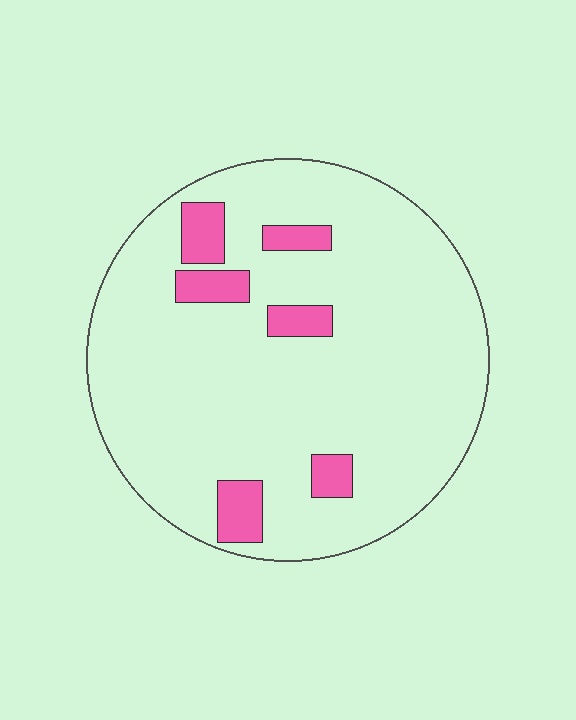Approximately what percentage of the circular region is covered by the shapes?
Approximately 10%.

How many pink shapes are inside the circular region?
6.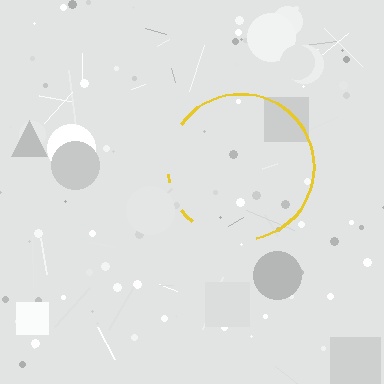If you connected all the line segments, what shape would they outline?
They would outline a circle.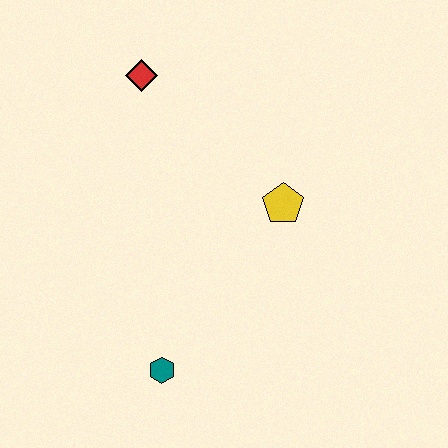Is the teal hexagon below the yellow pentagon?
Yes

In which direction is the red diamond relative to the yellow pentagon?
The red diamond is to the left of the yellow pentagon.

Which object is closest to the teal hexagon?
The yellow pentagon is closest to the teal hexagon.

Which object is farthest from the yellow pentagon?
The teal hexagon is farthest from the yellow pentagon.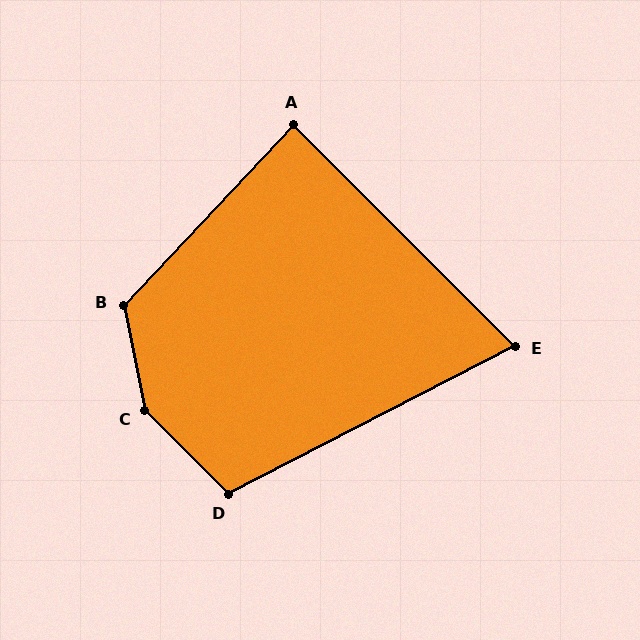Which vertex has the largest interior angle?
C, at approximately 147 degrees.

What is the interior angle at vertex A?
Approximately 88 degrees (approximately right).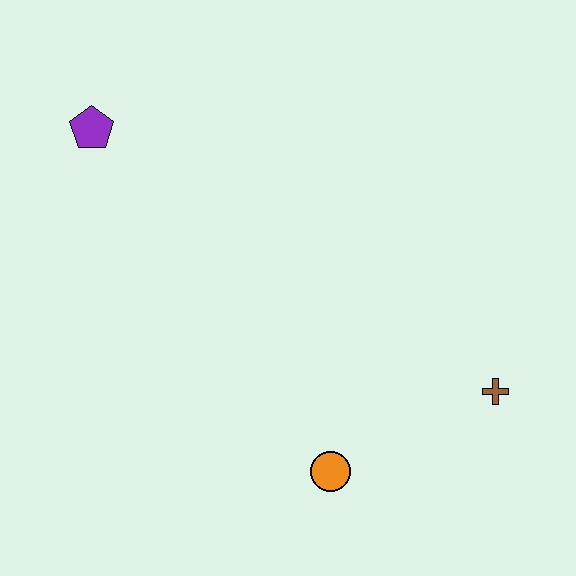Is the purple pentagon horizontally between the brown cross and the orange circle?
No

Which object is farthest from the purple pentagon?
The brown cross is farthest from the purple pentagon.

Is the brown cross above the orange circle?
Yes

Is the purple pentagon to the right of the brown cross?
No